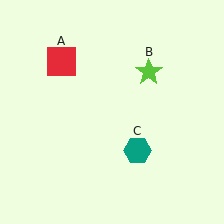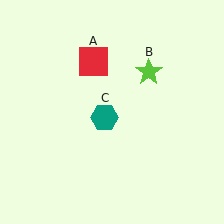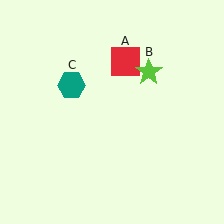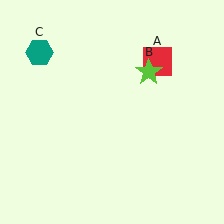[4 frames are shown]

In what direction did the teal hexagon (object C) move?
The teal hexagon (object C) moved up and to the left.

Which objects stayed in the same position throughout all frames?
Lime star (object B) remained stationary.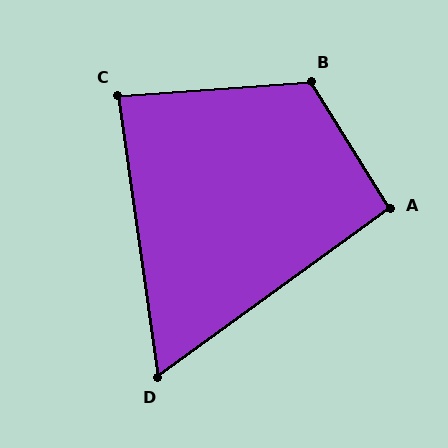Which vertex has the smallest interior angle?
D, at approximately 62 degrees.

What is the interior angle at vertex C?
Approximately 86 degrees (approximately right).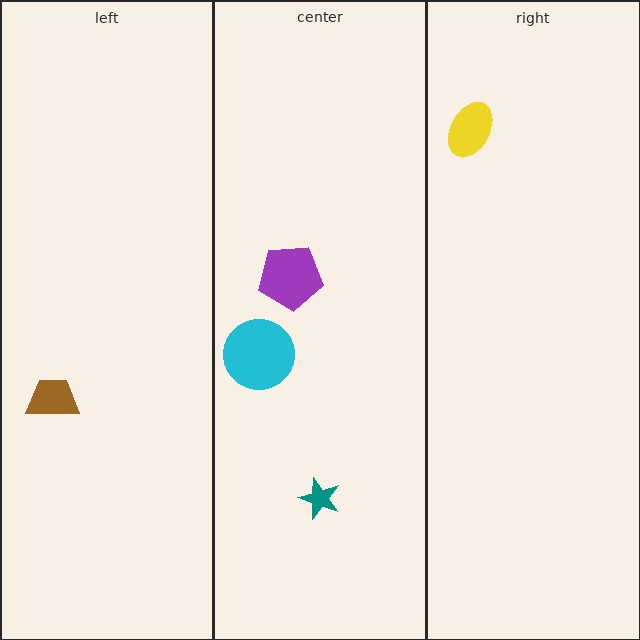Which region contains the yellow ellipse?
The right region.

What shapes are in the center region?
The teal star, the purple pentagon, the cyan circle.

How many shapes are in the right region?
1.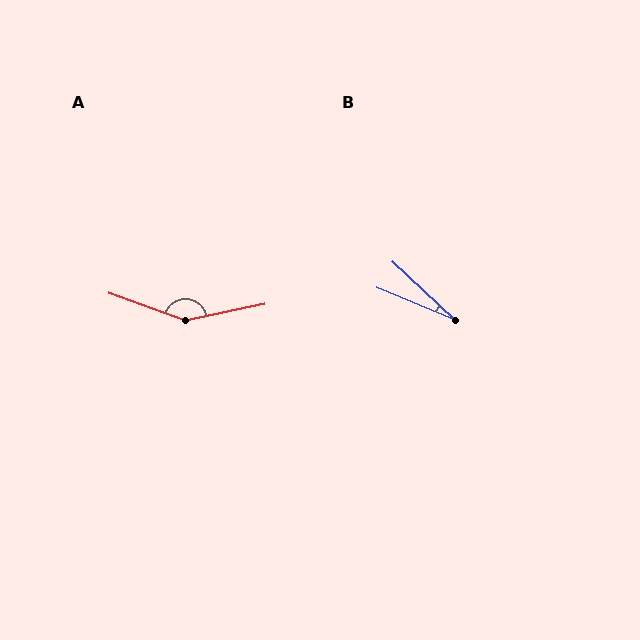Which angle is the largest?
A, at approximately 149 degrees.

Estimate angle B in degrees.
Approximately 20 degrees.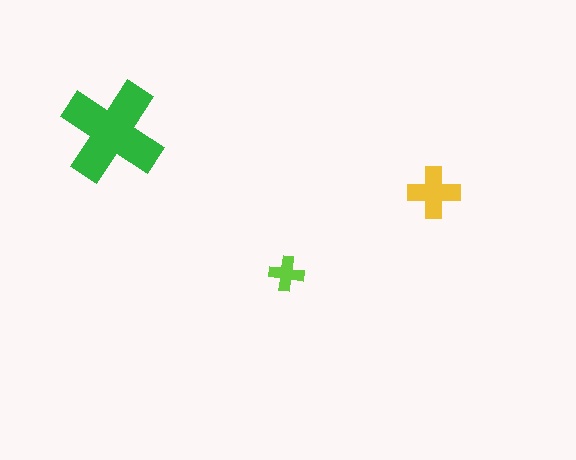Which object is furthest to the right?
The yellow cross is rightmost.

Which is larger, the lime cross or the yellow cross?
The yellow one.